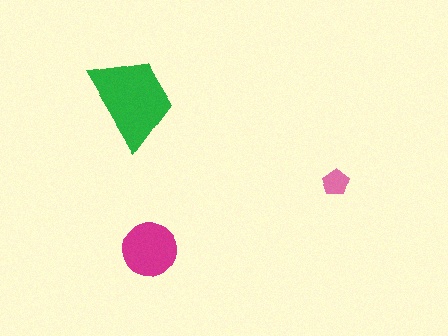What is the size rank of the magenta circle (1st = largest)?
2nd.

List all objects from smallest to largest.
The pink pentagon, the magenta circle, the green trapezoid.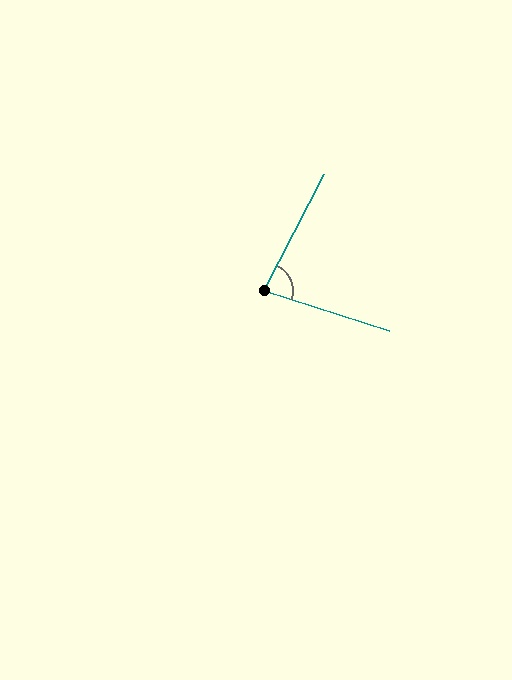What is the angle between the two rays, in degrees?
Approximately 80 degrees.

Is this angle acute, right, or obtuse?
It is acute.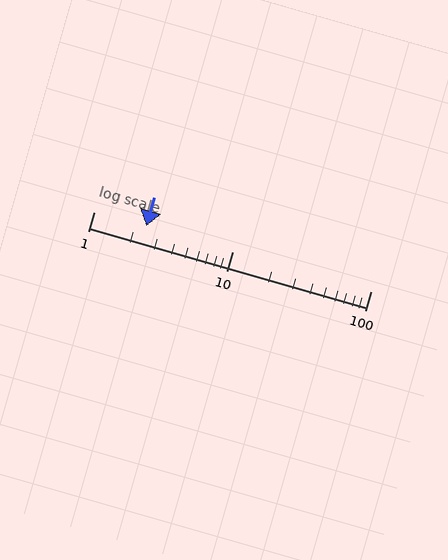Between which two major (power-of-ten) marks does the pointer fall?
The pointer is between 1 and 10.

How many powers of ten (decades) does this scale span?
The scale spans 2 decades, from 1 to 100.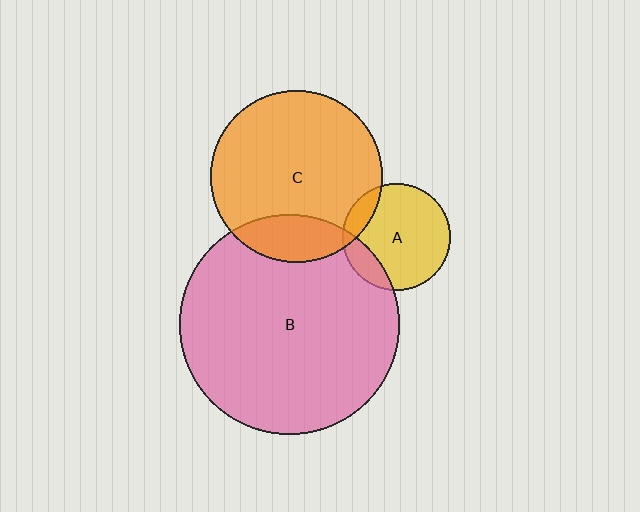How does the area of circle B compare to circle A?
Approximately 4.2 times.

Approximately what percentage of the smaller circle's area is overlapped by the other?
Approximately 15%.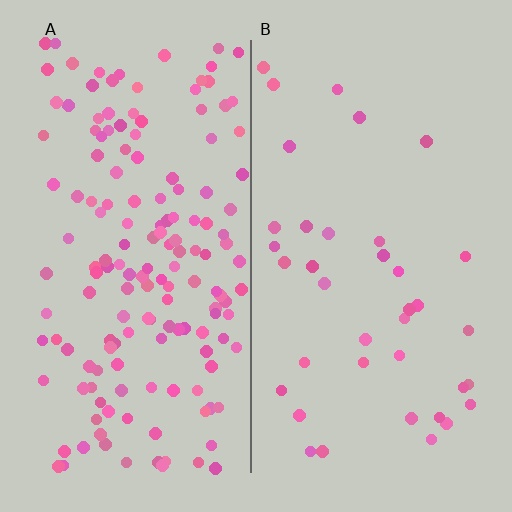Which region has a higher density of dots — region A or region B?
A (the left).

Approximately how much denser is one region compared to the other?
Approximately 4.2× — region A over region B.